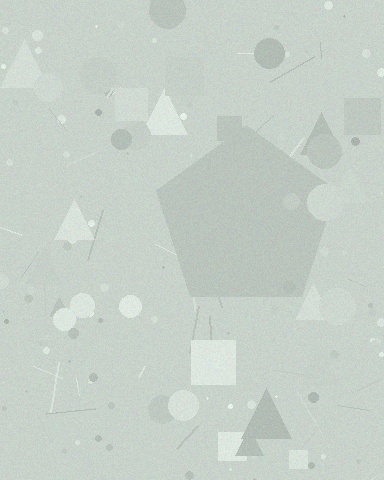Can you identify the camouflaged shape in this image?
The camouflaged shape is a pentagon.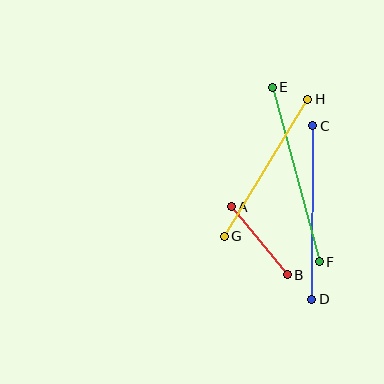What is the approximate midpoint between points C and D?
The midpoint is at approximately (312, 212) pixels.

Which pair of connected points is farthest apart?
Points E and F are farthest apart.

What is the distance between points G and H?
The distance is approximately 161 pixels.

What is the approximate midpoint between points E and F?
The midpoint is at approximately (296, 175) pixels.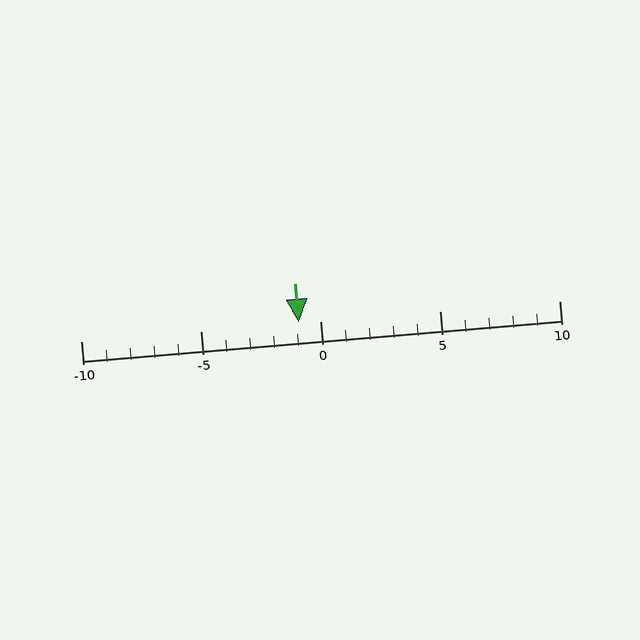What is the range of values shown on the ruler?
The ruler shows values from -10 to 10.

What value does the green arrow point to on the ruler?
The green arrow points to approximately -1.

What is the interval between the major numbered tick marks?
The major tick marks are spaced 5 units apart.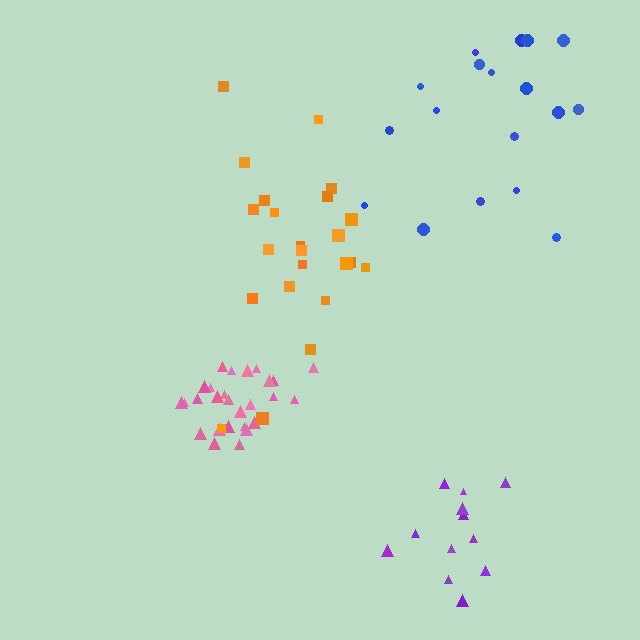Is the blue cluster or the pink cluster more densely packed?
Pink.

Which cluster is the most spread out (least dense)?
Blue.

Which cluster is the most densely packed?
Pink.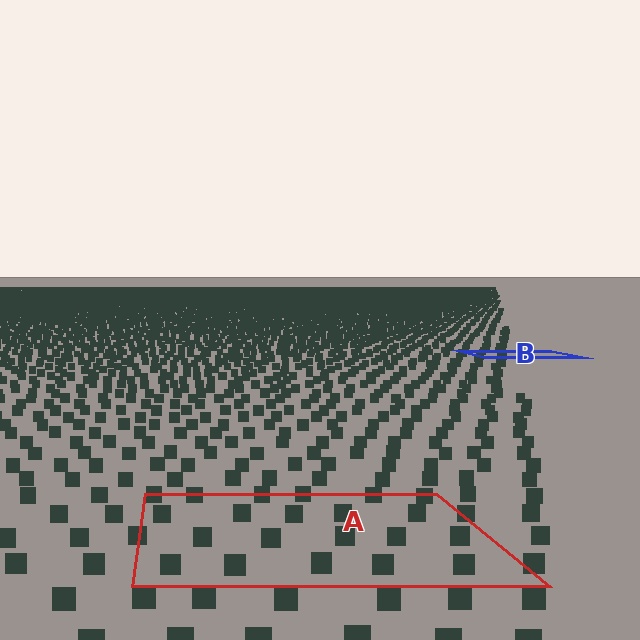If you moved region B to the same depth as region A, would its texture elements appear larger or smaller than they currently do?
They would appear larger. At a closer depth, the same texture elements are projected at a bigger on-screen size.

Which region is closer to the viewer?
Region A is closer. The texture elements there are larger and more spread out.